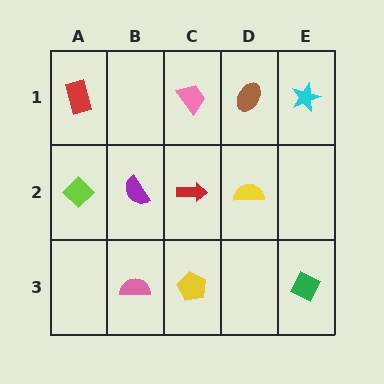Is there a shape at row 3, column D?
No, that cell is empty.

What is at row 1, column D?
A brown ellipse.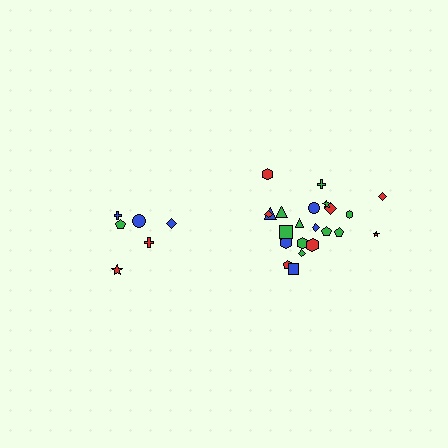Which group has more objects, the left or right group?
The right group.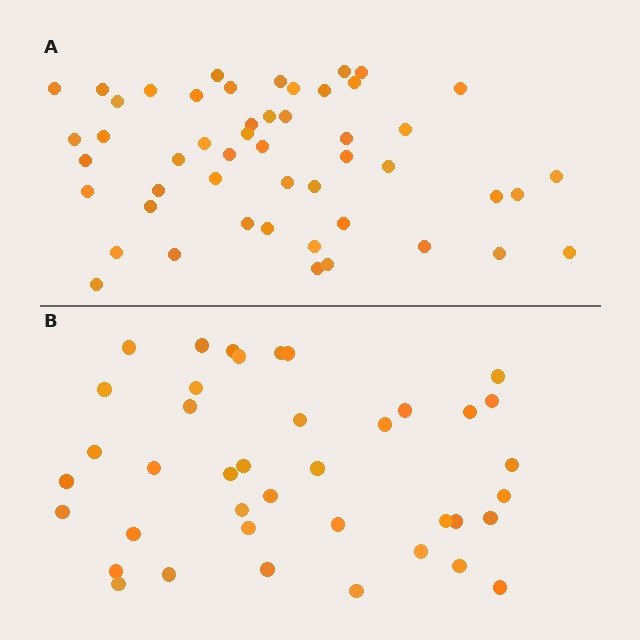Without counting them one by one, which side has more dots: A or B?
Region A (the top region) has more dots.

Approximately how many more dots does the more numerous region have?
Region A has roughly 10 or so more dots than region B.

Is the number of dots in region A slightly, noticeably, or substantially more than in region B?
Region A has noticeably more, but not dramatically so. The ratio is roughly 1.2 to 1.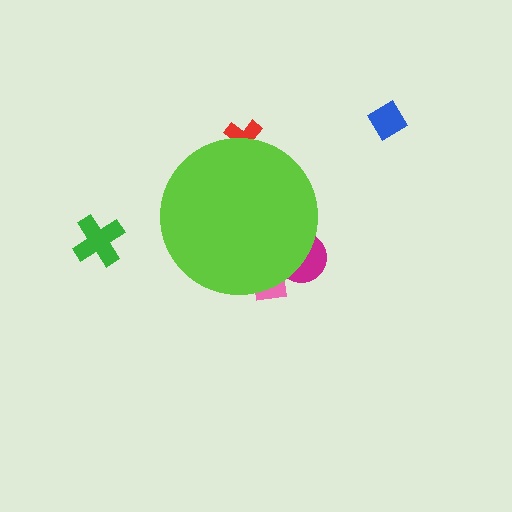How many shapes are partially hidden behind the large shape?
3 shapes are partially hidden.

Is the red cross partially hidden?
Yes, the red cross is partially hidden behind the lime circle.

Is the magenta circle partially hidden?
Yes, the magenta circle is partially hidden behind the lime circle.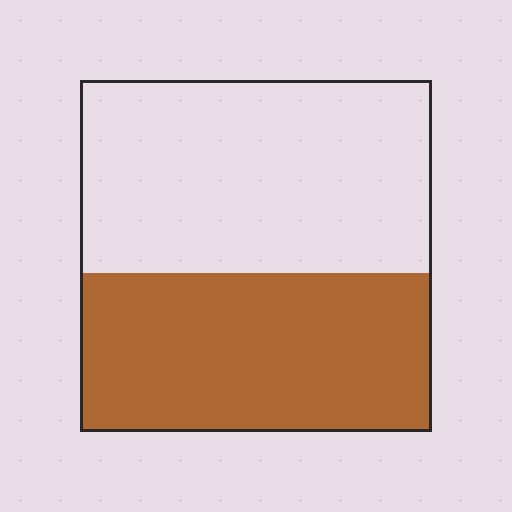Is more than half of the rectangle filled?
No.